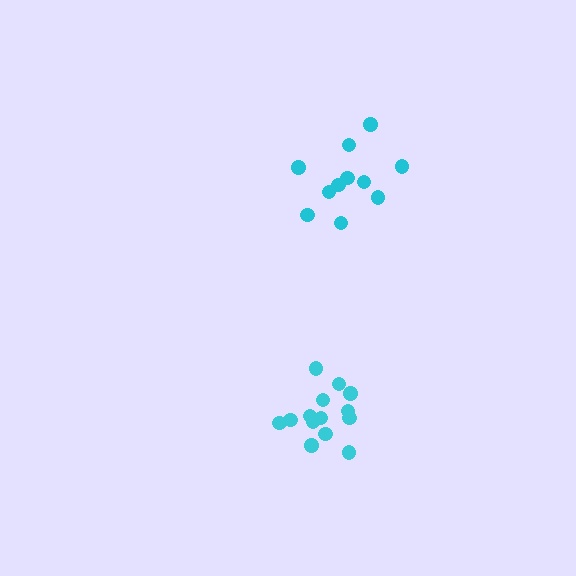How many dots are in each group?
Group 1: 11 dots, Group 2: 14 dots (25 total).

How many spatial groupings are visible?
There are 2 spatial groupings.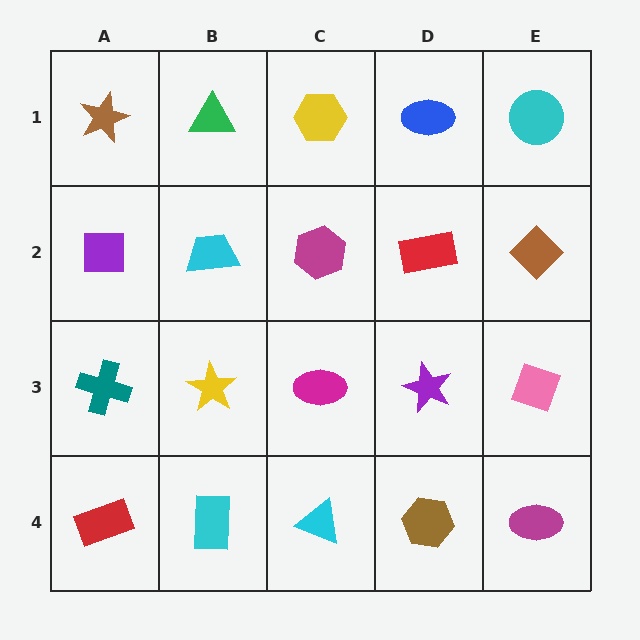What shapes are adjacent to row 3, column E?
A brown diamond (row 2, column E), a magenta ellipse (row 4, column E), a purple star (row 3, column D).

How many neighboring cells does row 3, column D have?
4.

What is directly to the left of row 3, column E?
A purple star.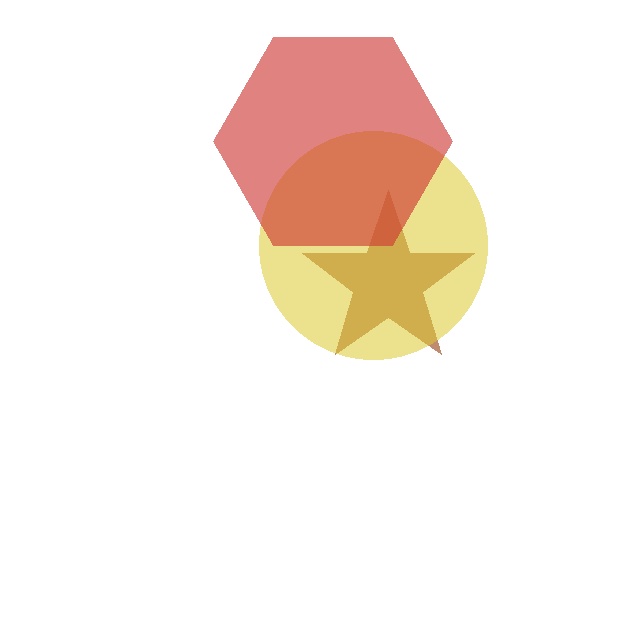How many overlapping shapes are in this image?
There are 3 overlapping shapes in the image.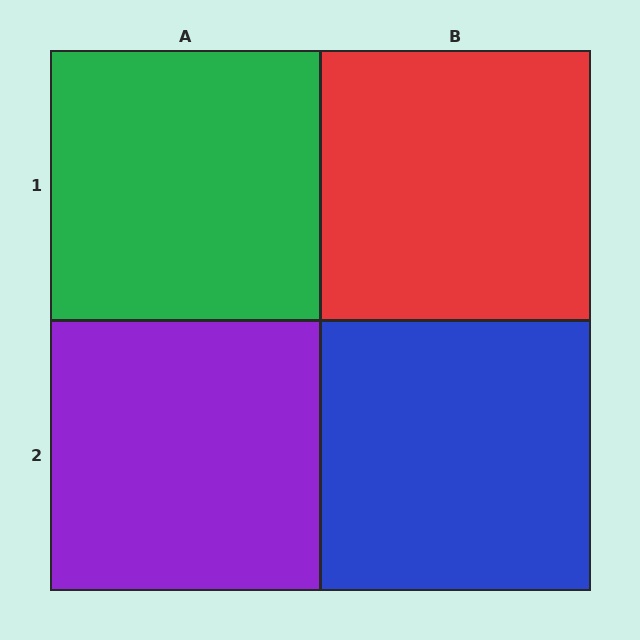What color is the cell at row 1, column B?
Red.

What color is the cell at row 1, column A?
Green.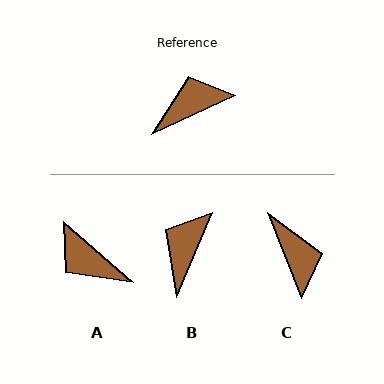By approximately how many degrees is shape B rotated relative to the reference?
Approximately 42 degrees counter-clockwise.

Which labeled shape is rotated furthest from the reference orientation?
A, about 114 degrees away.